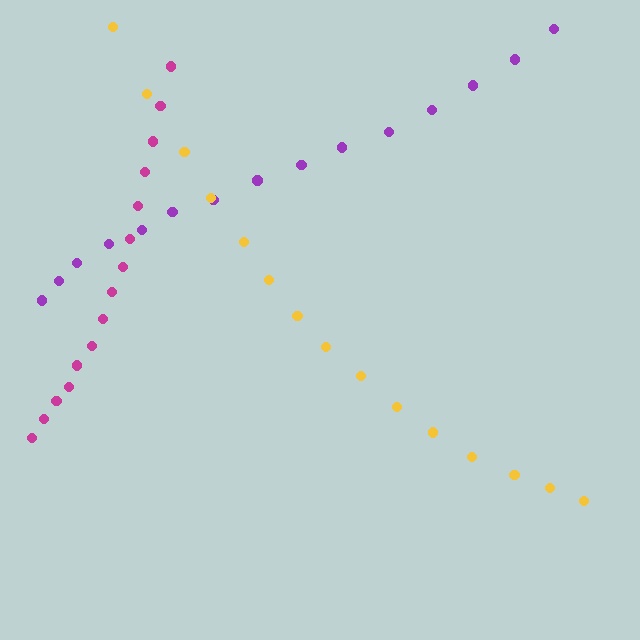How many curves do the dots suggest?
There are 3 distinct paths.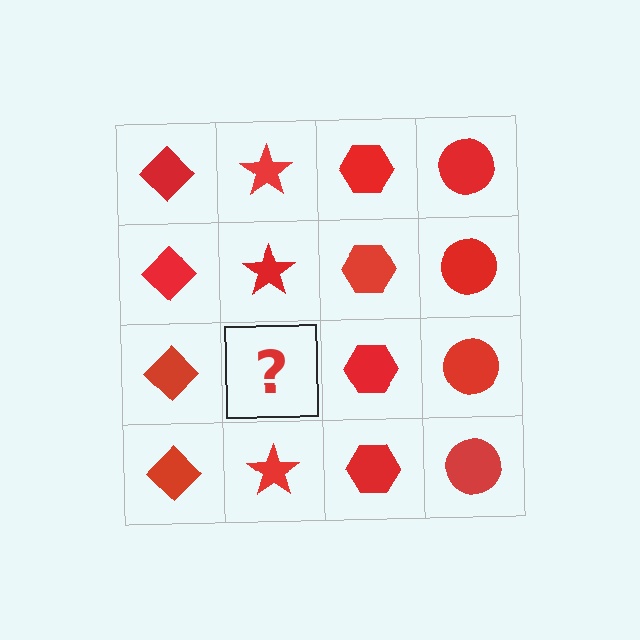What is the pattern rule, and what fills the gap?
The rule is that each column has a consistent shape. The gap should be filled with a red star.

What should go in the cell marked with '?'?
The missing cell should contain a red star.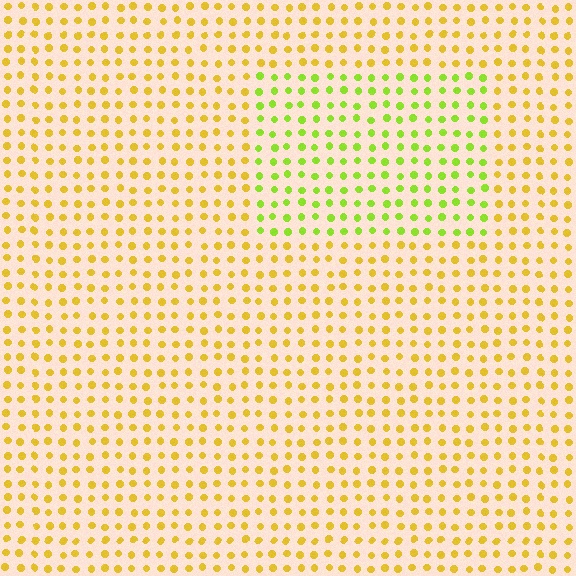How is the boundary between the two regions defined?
The boundary is defined purely by a slight shift in hue (about 40 degrees). Spacing, size, and orientation are identical on both sides.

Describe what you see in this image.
The image is filled with small yellow elements in a uniform arrangement. A rectangle-shaped region is visible where the elements are tinted to a slightly different hue, forming a subtle color boundary.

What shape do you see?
I see a rectangle.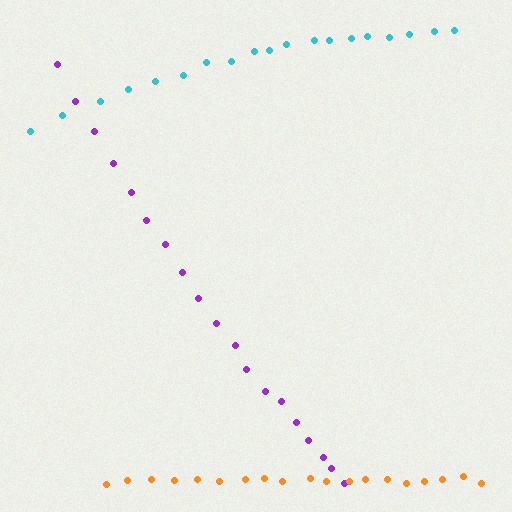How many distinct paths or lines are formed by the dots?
There are 3 distinct paths.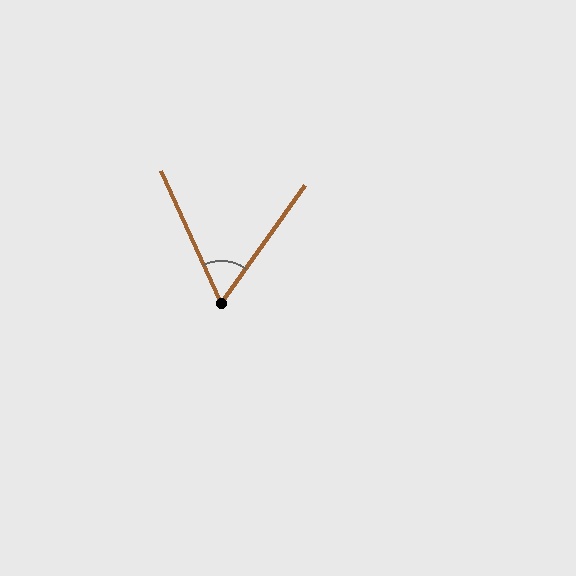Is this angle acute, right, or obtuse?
It is acute.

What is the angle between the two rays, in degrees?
Approximately 60 degrees.